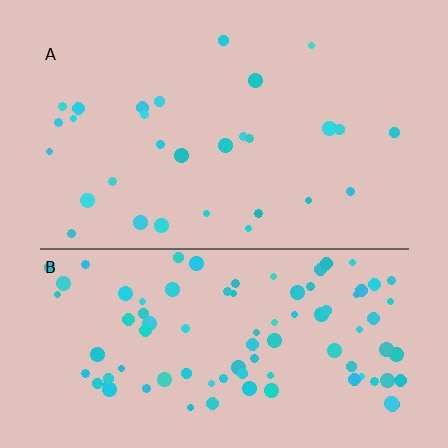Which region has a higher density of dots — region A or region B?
B (the bottom).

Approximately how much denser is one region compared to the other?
Approximately 3.1× — region B over region A.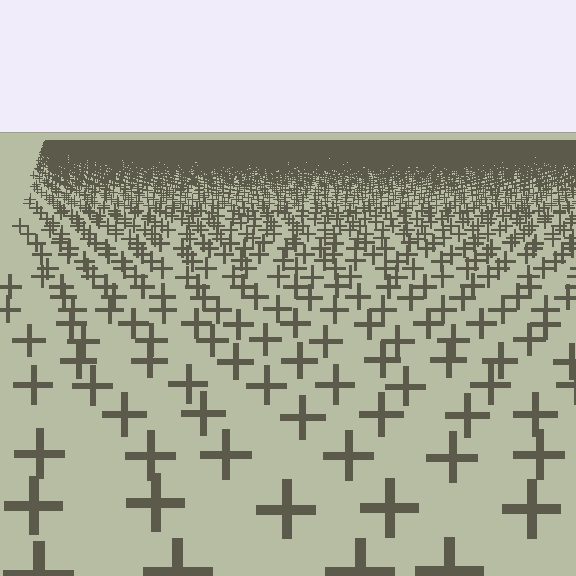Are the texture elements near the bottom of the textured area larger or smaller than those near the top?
Larger. Near the bottom, elements are closer to the viewer and appear at a bigger on-screen size.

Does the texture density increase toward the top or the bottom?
Density increases toward the top.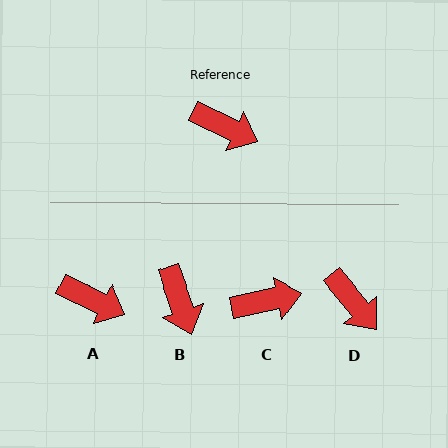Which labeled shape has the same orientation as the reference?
A.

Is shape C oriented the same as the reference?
No, it is off by about 38 degrees.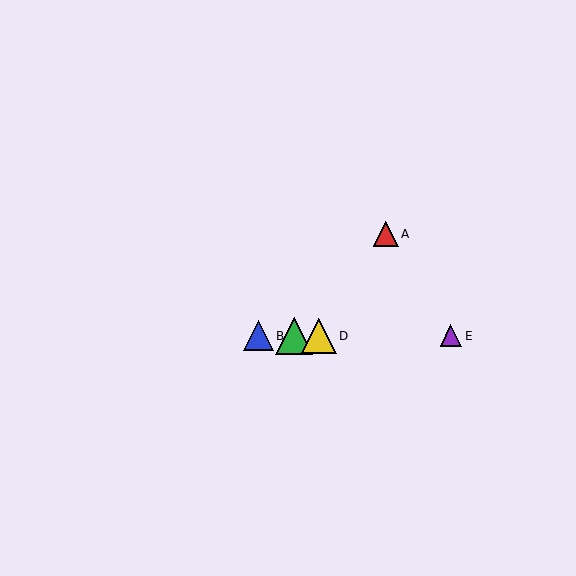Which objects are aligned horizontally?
Objects B, C, D, E are aligned horizontally.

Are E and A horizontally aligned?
No, E is at y≈336 and A is at y≈234.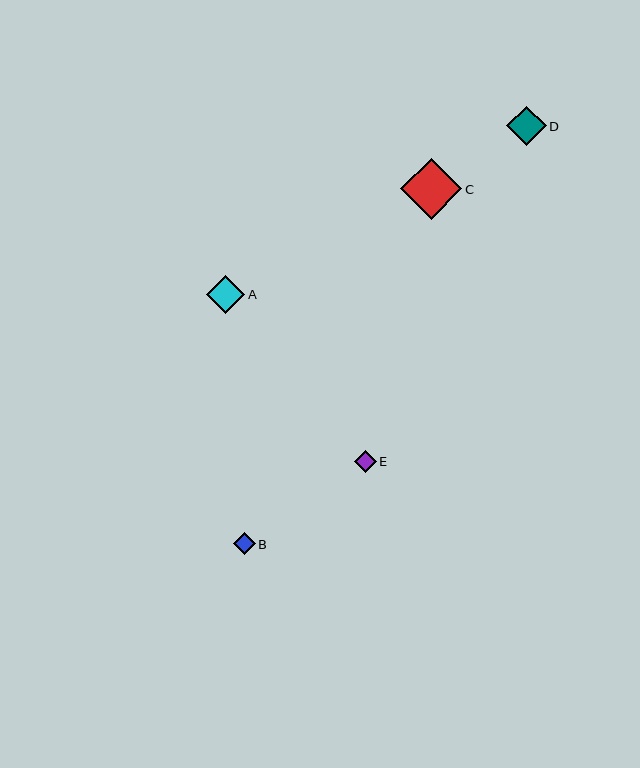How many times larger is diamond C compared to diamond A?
Diamond C is approximately 1.6 times the size of diamond A.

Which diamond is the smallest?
Diamond B is the smallest with a size of approximately 22 pixels.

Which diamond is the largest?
Diamond C is the largest with a size of approximately 61 pixels.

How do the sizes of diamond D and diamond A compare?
Diamond D and diamond A are approximately the same size.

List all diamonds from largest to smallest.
From largest to smallest: C, D, A, E, B.